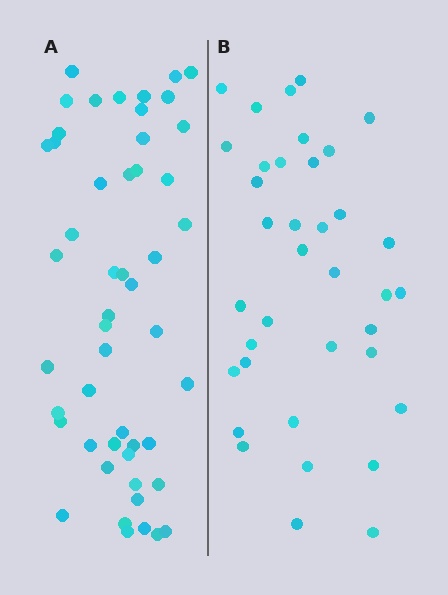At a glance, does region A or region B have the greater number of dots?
Region A (the left region) has more dots.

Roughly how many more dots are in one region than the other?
Region A has approximately 15 more dots than region B.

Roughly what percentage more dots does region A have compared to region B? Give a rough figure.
About 35% more.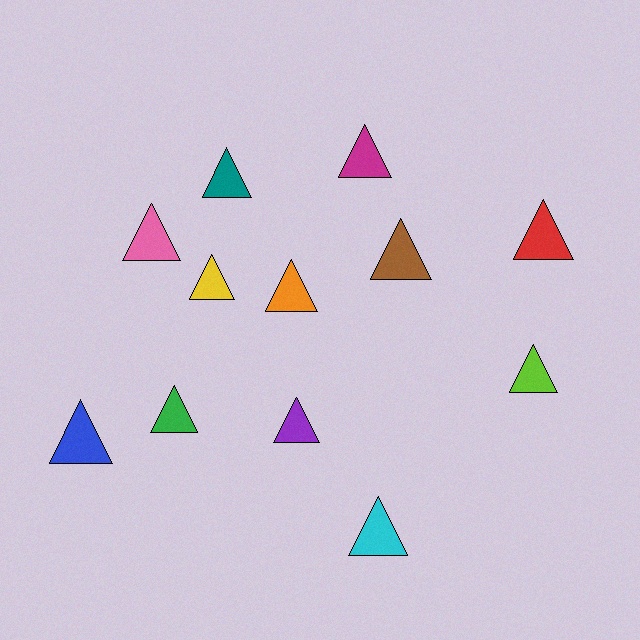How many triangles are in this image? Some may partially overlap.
There are 12 triangles.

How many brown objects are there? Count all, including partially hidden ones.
There is 1 brown object.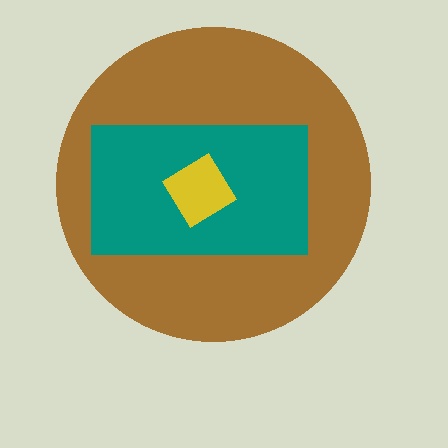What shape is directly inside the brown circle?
The teal rectangle.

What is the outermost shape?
The brown circle.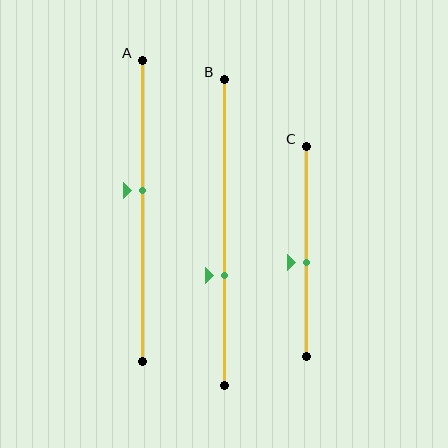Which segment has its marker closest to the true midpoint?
Segment C has its marker closest to the true midpoint.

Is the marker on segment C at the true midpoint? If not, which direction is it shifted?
No, the marker on segment C is shifted downward by about 5% of the segment length.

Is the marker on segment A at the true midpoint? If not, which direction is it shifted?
No, the marker on segment A is shifted upward by about 7% of the segment length.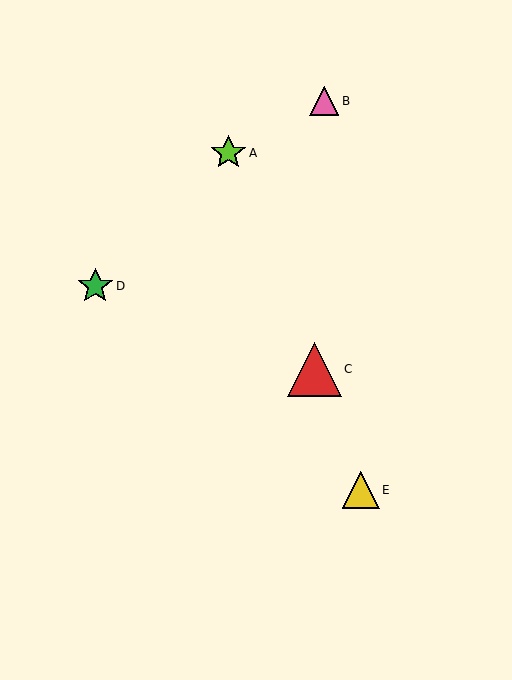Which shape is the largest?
The red triangle (labeled C) is the largest.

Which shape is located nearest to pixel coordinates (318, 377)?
The red triangle (labeled C) at (314, 369) is nearest to that location.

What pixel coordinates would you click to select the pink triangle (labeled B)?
Click at (324, 101) to select the pink triangle B.